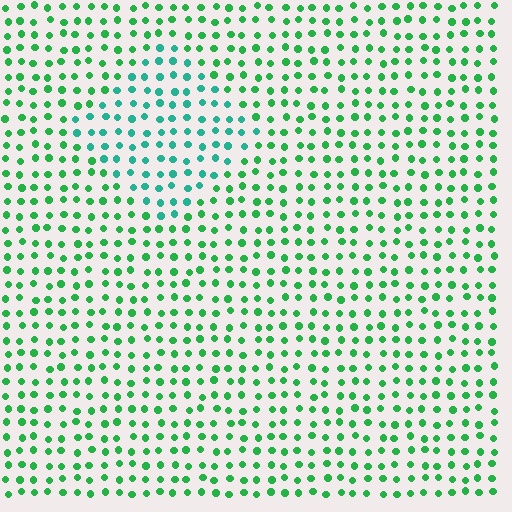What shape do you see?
I see a diamond.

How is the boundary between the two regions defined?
The boundary is defined purely by a slight shift in hue (about 33 degrees). Spacing, size, and orientation are identical on both sides.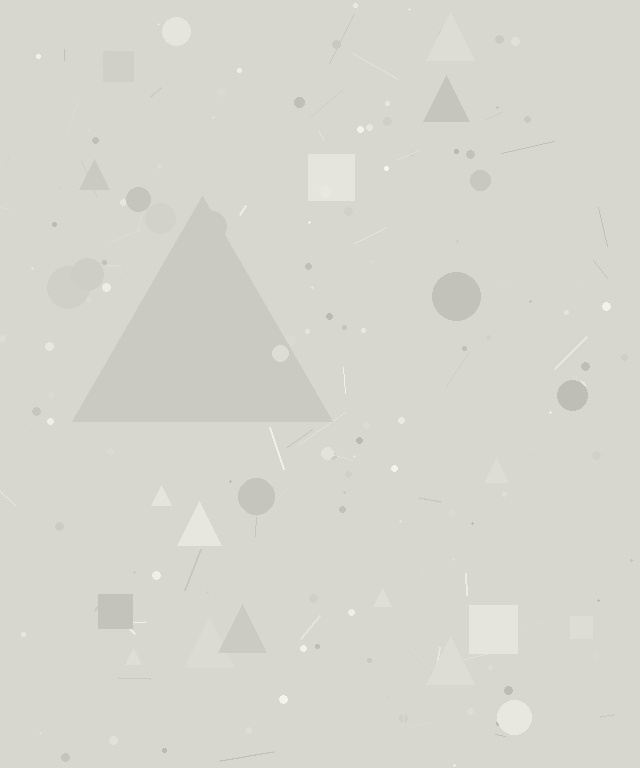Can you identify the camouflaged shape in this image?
The camouflaged shape is a triangle.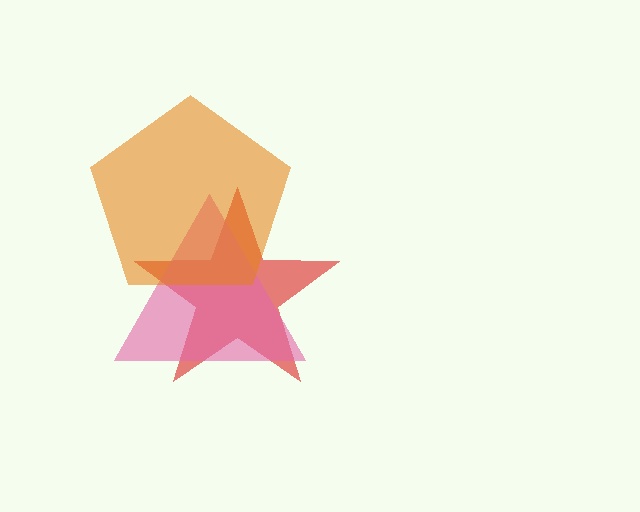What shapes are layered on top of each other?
The layered shapes are: a red star, a pink triangle, an orange pentagon.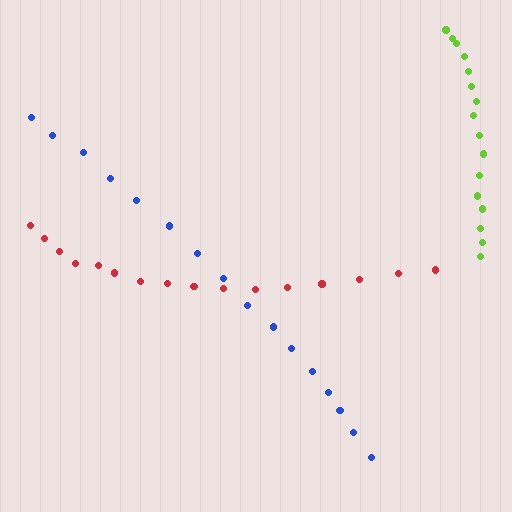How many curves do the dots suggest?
There are 3 distinct paths.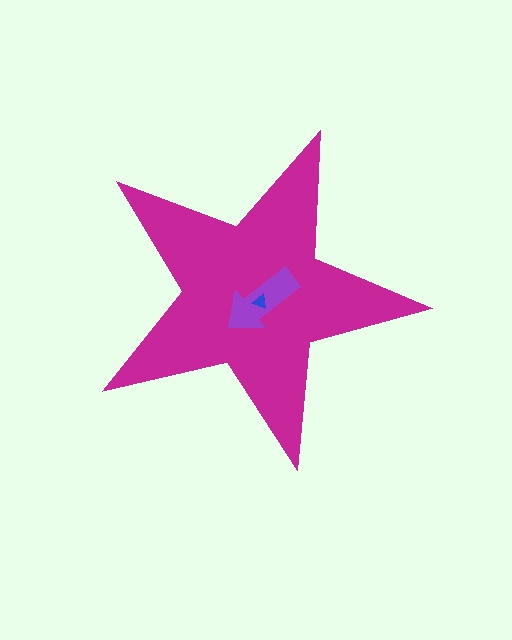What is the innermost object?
The blue triangle.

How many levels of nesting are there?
3.